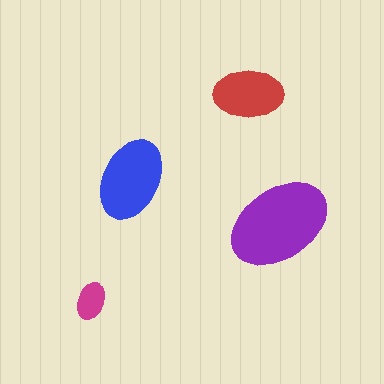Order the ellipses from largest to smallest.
the purple one, the blue one, the red one, the magenta one.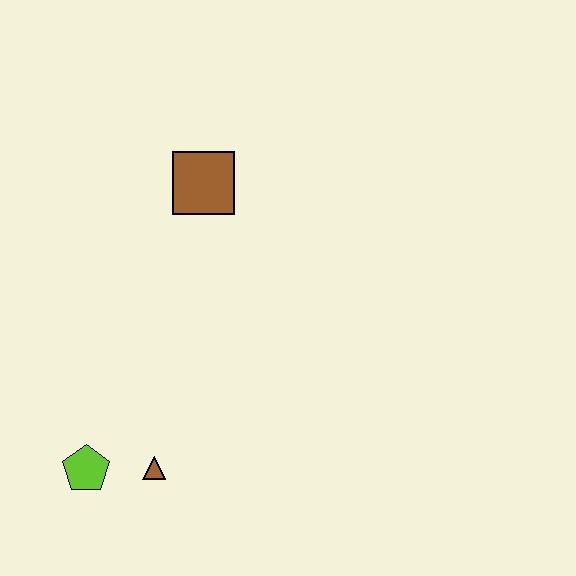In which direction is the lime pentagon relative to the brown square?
The lime pentagon is below the brown square.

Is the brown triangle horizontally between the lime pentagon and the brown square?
Yes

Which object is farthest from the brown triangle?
The brown square is farthest from the brown triangle.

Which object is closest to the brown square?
The brown triangle is closest to the brown square.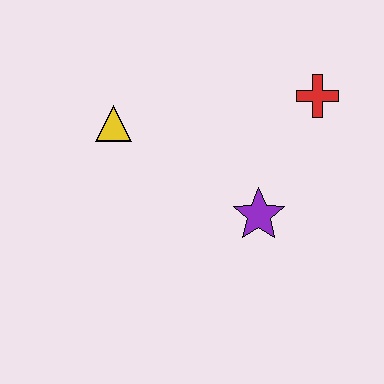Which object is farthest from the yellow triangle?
The red cross is farthest from the yellow triangle.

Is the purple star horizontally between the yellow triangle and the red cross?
Yes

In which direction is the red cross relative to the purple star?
The red cross is above the purple star.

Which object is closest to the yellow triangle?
The purple star is closest to the yellow triangle.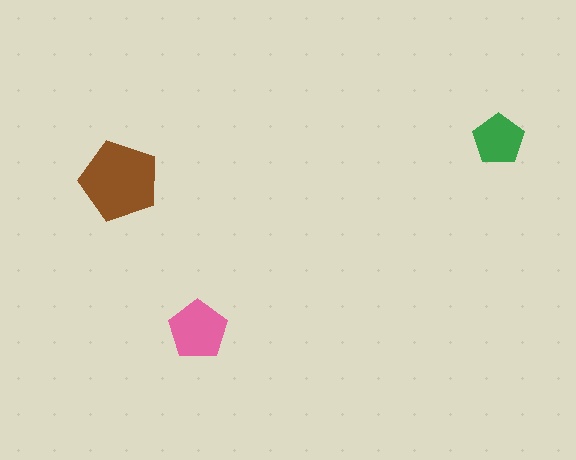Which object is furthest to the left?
The brown pentagon is leftmost.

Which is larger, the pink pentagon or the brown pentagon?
The brown one.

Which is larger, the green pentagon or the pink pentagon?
The pink one.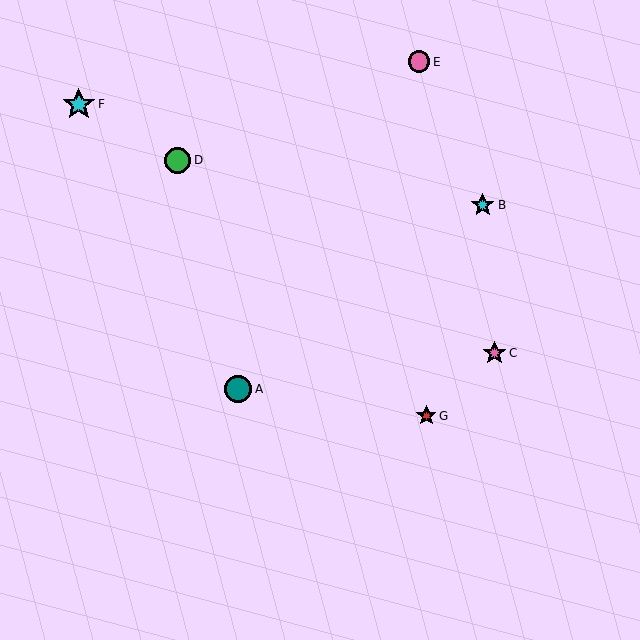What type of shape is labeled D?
Shape D is a green circle.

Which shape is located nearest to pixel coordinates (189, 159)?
The green circle (labeled D) at (178, 160) is nearest to that location.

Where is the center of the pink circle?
The center of the pink circle is at (419, 62).